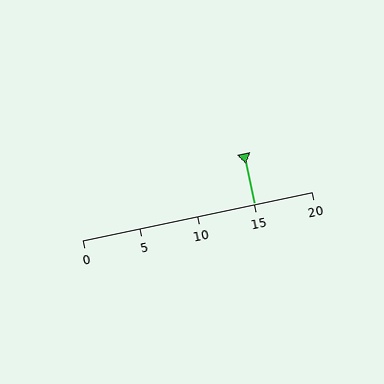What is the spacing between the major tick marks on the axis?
The major ticks are spaced 5 apart.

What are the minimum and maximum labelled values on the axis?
The axis runs from 0 to 20.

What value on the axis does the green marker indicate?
The marker indicates approximately 15.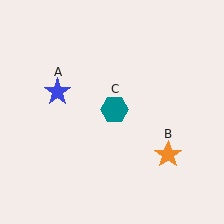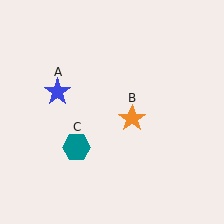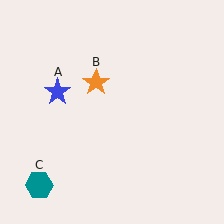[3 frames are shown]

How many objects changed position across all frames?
2 objects changed position: orange star (object B), teal hexagon (object C).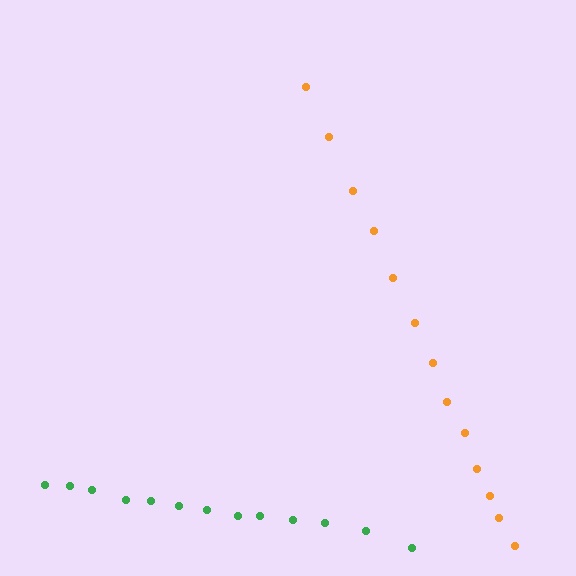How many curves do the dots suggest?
There are 2 distinct paths.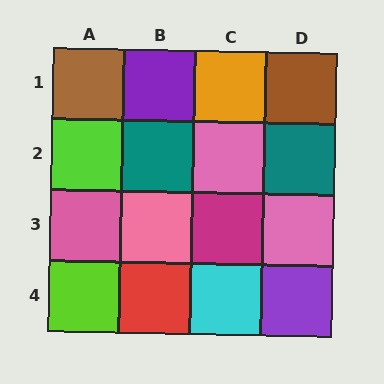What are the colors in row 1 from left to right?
Brown, purple, orange, brown.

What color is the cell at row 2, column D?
Teal.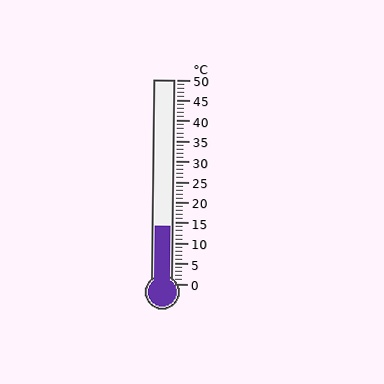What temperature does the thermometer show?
The thermometer shows approximately 14°C.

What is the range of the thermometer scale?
The thermometer scale ranges from 0°C to 50°C.